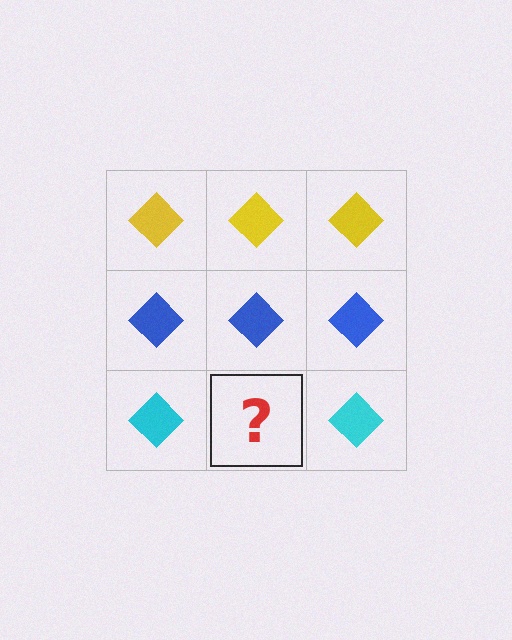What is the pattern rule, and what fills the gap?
The rule is that each row has a consistent color. The gap should be filled with a cyan diamond.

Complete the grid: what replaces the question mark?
The question mark should be replaced with a cyan diamond.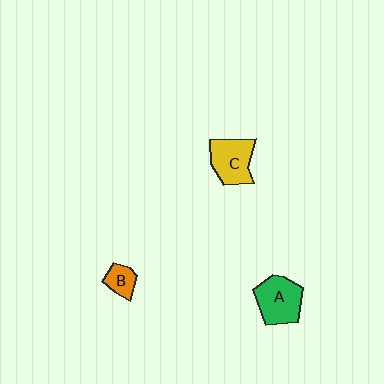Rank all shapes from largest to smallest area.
From largest to smallest: A (green), C (yellow), B (orange).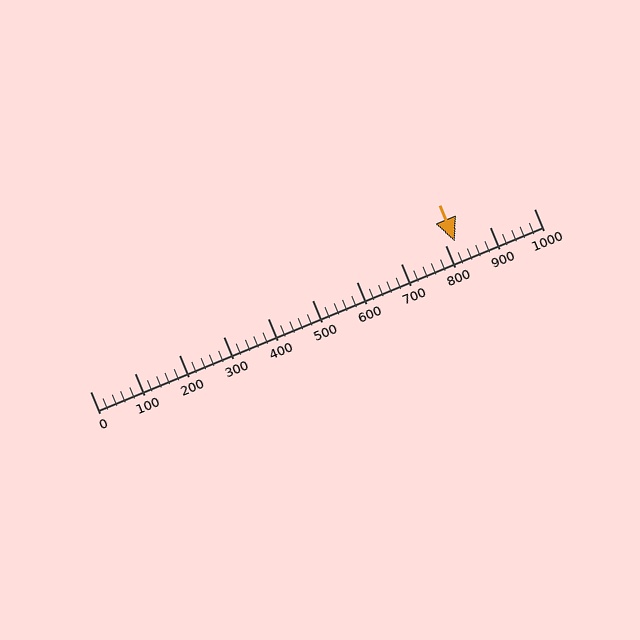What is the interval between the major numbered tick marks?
The major tick marks are spaced 100 units apart.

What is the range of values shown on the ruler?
The ruler shows values from 0 to 1000.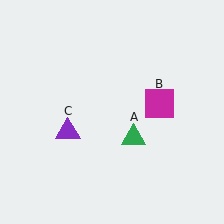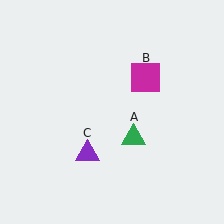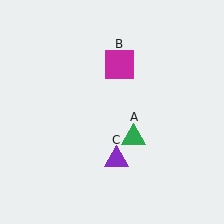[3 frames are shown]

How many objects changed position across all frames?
2 objects changed position: magenta square (object B), purple triangle (object C).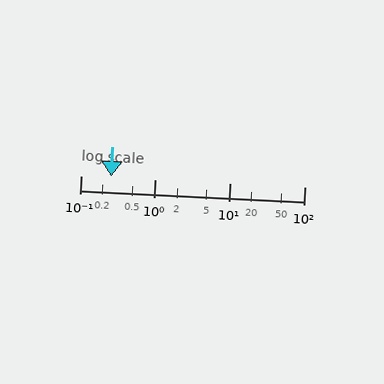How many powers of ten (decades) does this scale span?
The scale spans 3 decades, from 0.1 to 100.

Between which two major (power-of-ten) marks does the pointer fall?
The pointer is between 0.1 and 1.